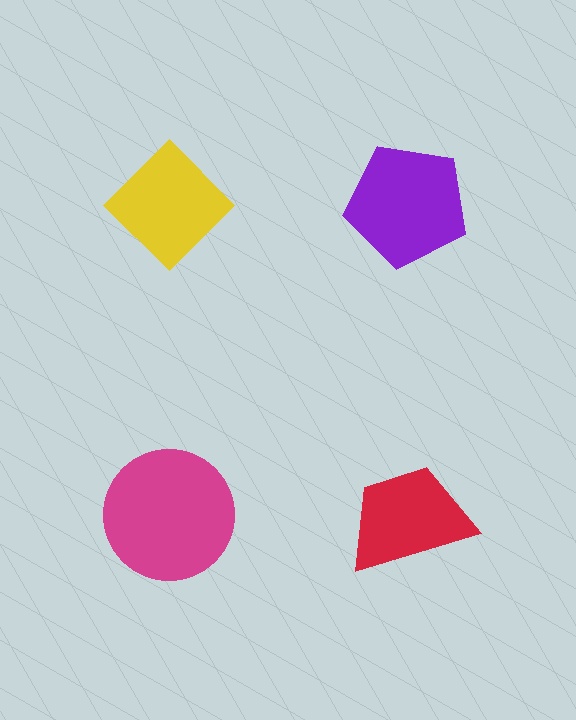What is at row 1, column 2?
A purple pentagon.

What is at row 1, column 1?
A yellow diamond.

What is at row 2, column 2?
A red trapezoid.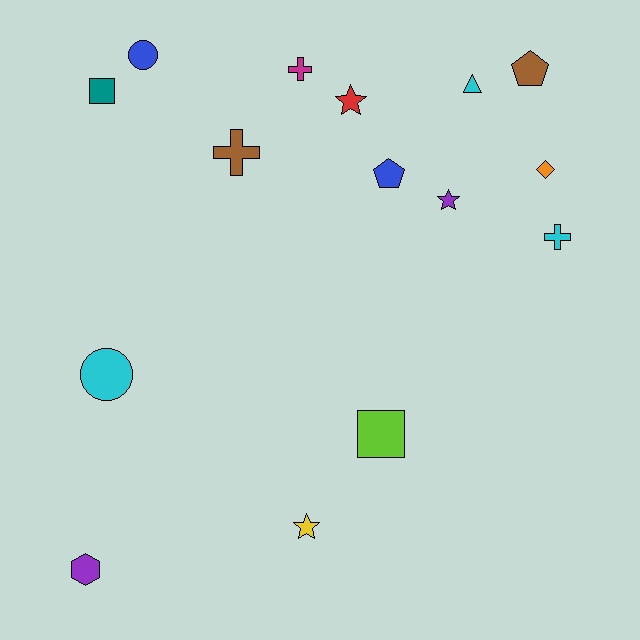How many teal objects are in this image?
There is 1 teal object.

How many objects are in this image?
There are 15 objects.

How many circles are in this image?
There are 2 circles.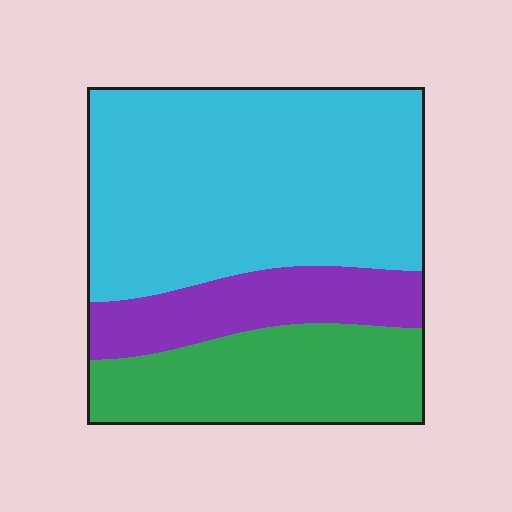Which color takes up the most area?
Cyan, at roughly 55%.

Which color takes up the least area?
Purple, at roughly 15%.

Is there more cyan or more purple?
Cyan.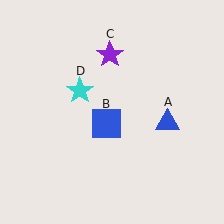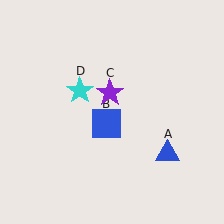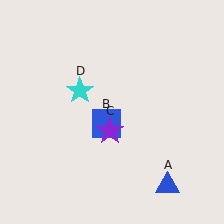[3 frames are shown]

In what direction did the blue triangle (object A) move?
The blue triangle (object A) moved down.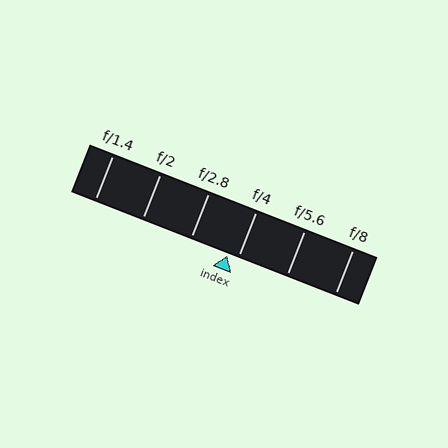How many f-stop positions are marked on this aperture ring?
There are 6 f-stop positions marked.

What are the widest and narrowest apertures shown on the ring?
The widest aperture shown is f/1.4 and the narrowest is f/8.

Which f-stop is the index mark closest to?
The index mark is closest to f/4.